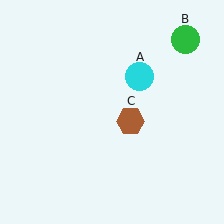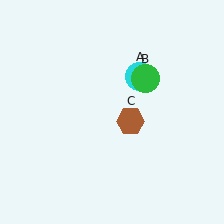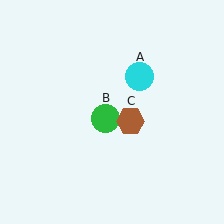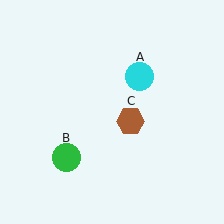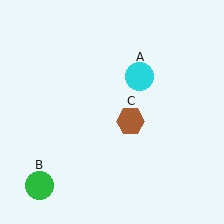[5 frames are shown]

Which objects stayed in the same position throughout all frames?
Cyan circle (object A) and brown hexagon (object C) remained stationary.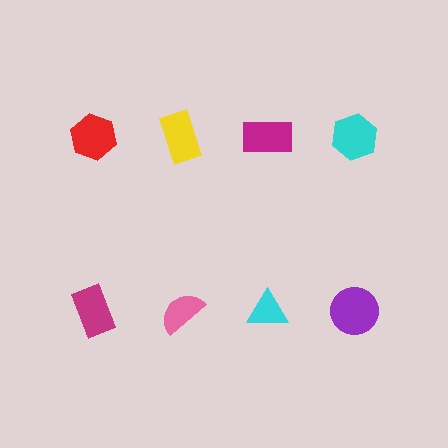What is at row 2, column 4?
A purple circle.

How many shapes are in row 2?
4 shapes.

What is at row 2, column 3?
A cyan triangle.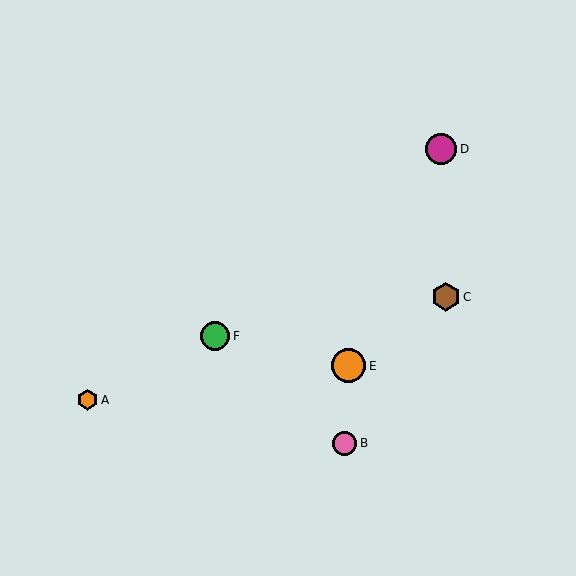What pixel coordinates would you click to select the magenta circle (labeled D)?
Click at (441, 149) to select the magenta circle D.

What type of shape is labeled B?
Shape B is a pink circle.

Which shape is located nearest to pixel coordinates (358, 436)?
The pink circle (labeled B) at (345, 443) is nearest to that location.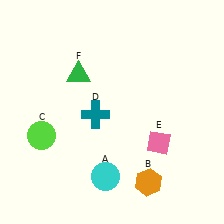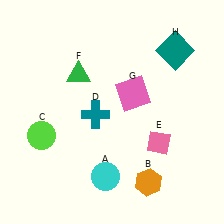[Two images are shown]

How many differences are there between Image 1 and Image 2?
There are 2 differences between the two images.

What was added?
A pink square (G), a teal square (H) were added in Image 2.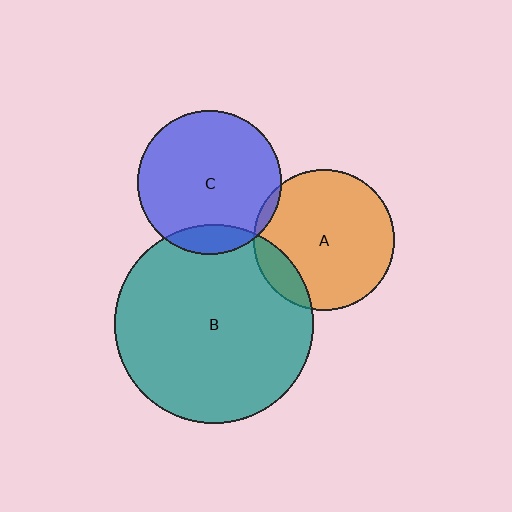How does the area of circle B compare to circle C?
Approximately 1.9 times.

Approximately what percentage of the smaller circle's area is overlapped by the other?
Approximately 15%.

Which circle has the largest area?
Circle B (teal).